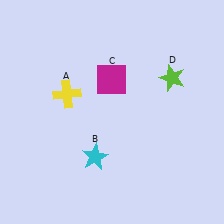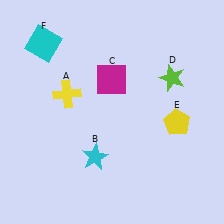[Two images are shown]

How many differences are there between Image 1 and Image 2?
There are 2 differences between the two images.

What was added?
A yellow pentagon (E), a cyan square (F) were added in Image 2.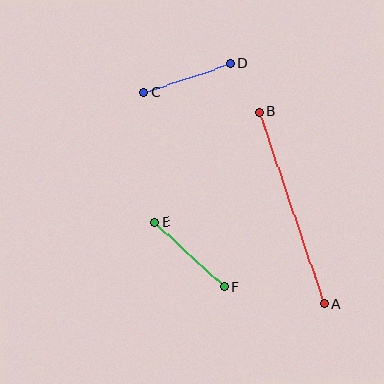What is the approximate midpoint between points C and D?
The midpoint is at approximately (187, 78) pixels.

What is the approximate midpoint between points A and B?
The midpoint is at approximately (292, 208) pixels.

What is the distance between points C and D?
The distance is approximately 92 pixels.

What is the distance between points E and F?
The distance is approximately 95 pixels.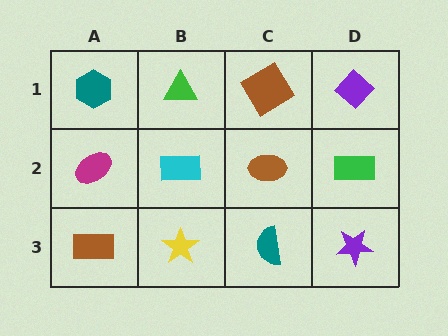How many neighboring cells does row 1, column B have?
3.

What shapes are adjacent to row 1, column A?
A magenta ellipse (row 2, column A), a green triangle (row 1, column B).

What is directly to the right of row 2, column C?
A green rectangle.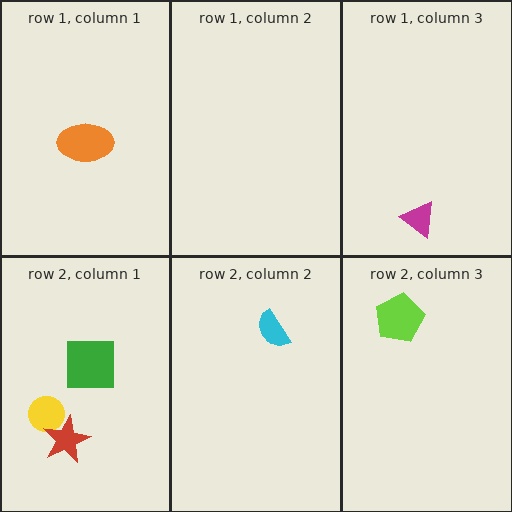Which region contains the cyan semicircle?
The row 2, column 2 region.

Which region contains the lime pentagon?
The row 2, column 3 region.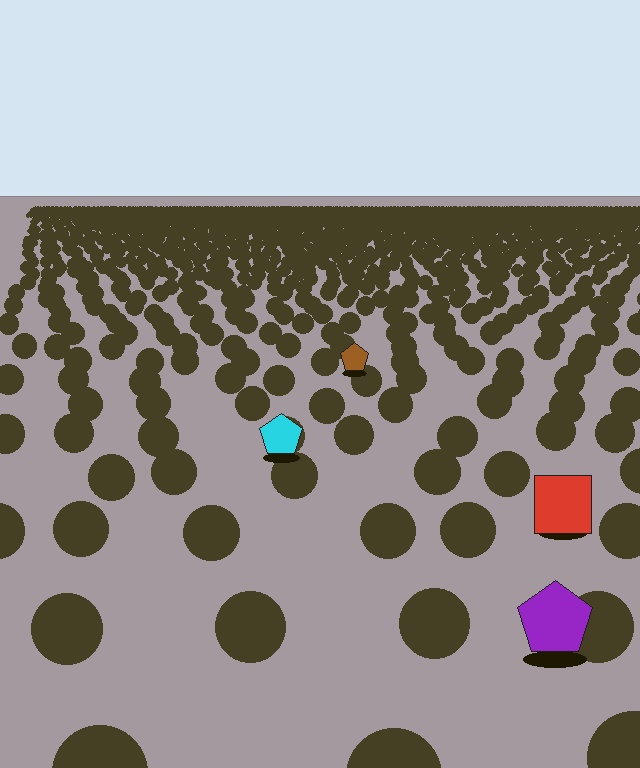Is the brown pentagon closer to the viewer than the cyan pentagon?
No. The cyan pentagon is closer — you can tell from the texture gradient: the ground texture is coarser near it.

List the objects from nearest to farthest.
From nearest to farthest: the purple pentagon, the red square, the cyan pentagon, the brown pentagon.